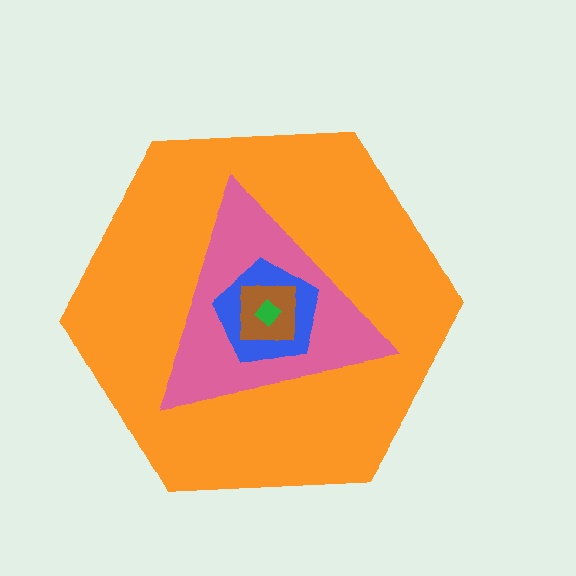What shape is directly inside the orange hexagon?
The pink triangle.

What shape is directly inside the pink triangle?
The blue pentagon.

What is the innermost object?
The green diamond.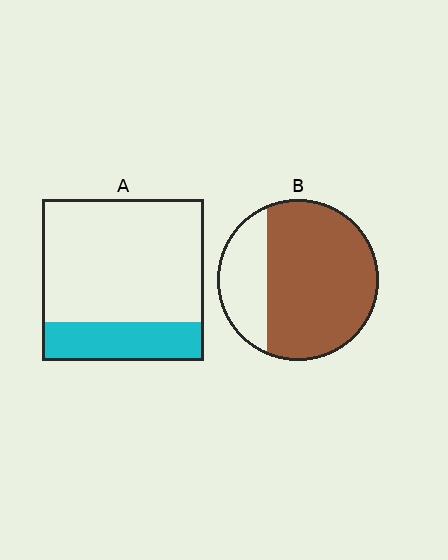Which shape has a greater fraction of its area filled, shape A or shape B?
Shape B.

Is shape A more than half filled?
No.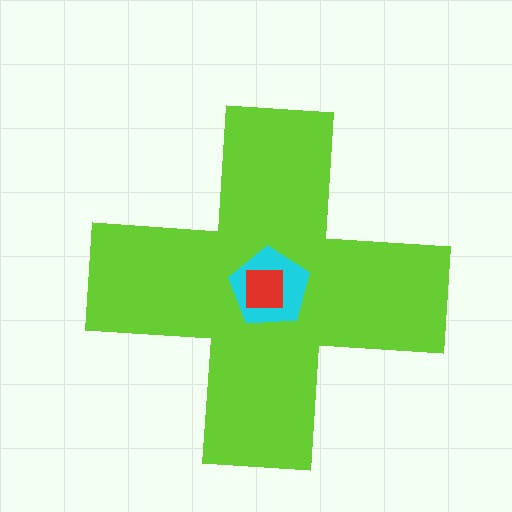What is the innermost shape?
The red square.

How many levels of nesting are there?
3.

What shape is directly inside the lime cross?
The cyan pentagon.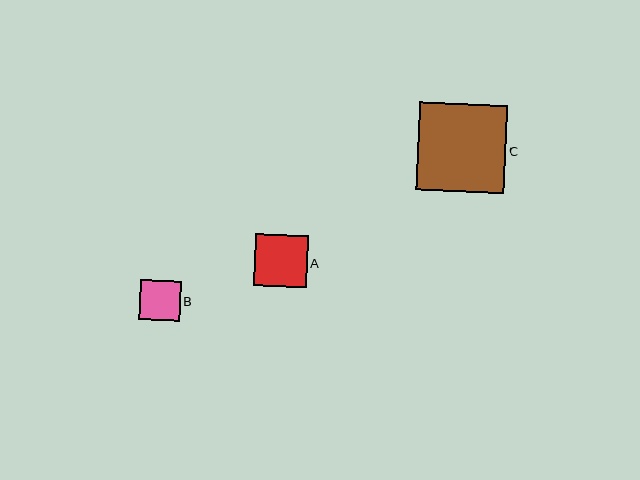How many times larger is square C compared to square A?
Square C is approximately 1.7 times the size of square A.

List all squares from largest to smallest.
From largest to smallest: C, A, B.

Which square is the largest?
Square C is the largest with a size of approximately 88 pixels.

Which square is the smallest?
Square B is the smallest with a size of approximately 41 pixels.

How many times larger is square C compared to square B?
Square C is approximately 2.2 times the size of square B.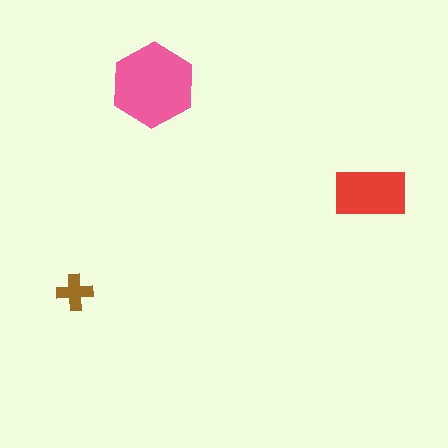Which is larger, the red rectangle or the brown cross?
The red rectangle.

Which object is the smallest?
The brown cross.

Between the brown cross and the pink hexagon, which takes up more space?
The pink hexagon.